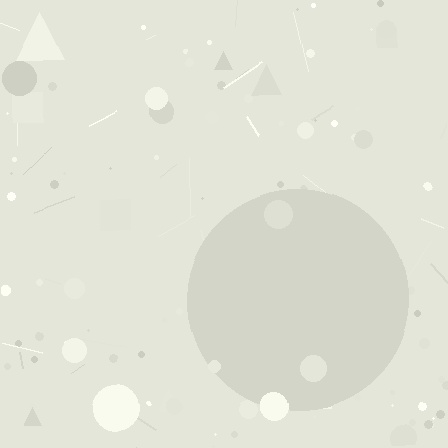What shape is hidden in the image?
A circle is hidden in the image.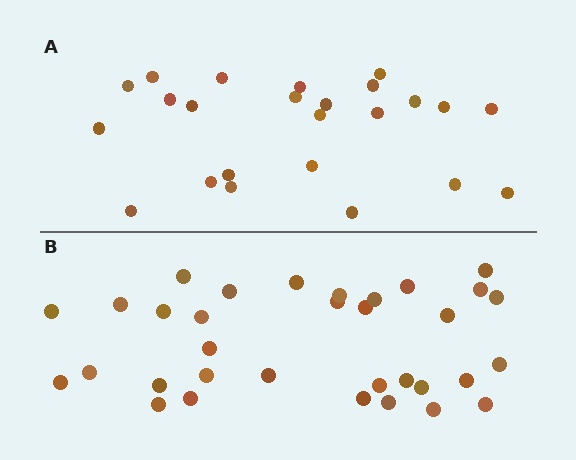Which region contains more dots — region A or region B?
Region B (the bottom region) has more dots.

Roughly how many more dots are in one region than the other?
Region B has roughly 8 or so more dots than region A.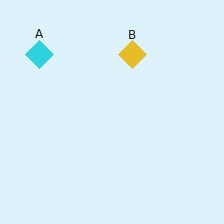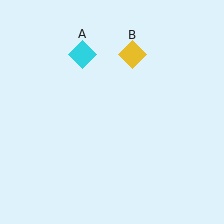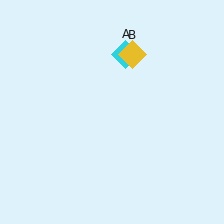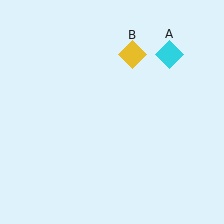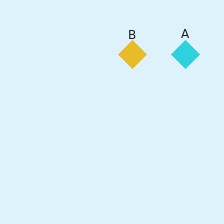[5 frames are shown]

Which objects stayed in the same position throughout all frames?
Yellow diamond (object B) remained stationary.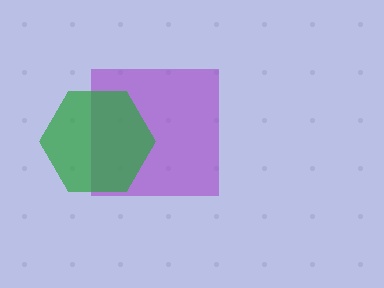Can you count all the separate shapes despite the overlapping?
Yes, there are 2 separate shapes.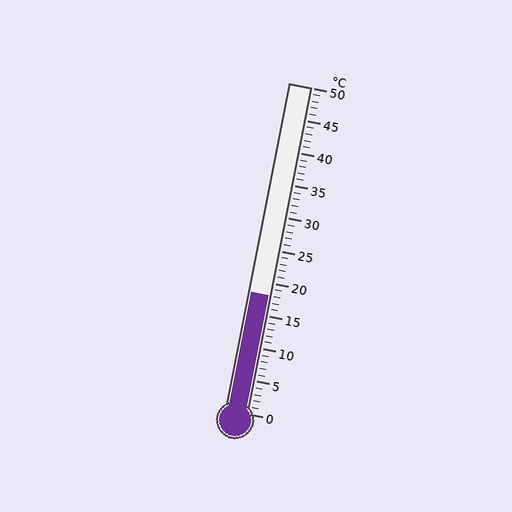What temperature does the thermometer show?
The thermometer shows approximately 18°C.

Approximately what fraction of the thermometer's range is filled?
The thermometer is filled to approximately 35% of its range.